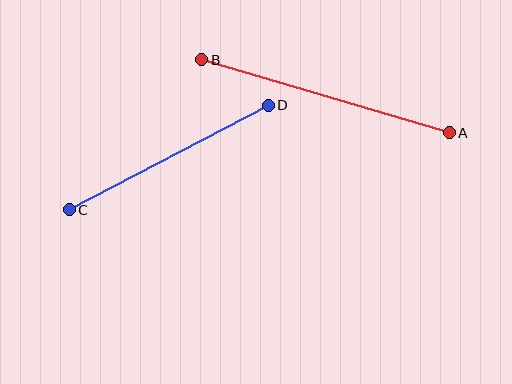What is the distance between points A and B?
The distance is approximately 258 pixels.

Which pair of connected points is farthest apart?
Points A and B are farthest apart.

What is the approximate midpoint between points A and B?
The midpoint is at approximately (325, 96) pixels.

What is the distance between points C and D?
The distance is approximately 225 pixels.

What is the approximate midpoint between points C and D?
The midpoint is at approximately (169, 158) pixels.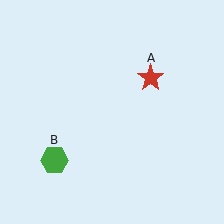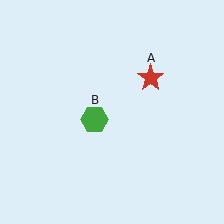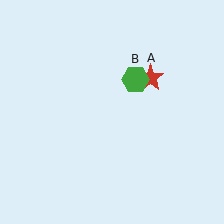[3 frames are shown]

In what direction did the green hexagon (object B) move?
The green hexagon (object B) moved up and to the right.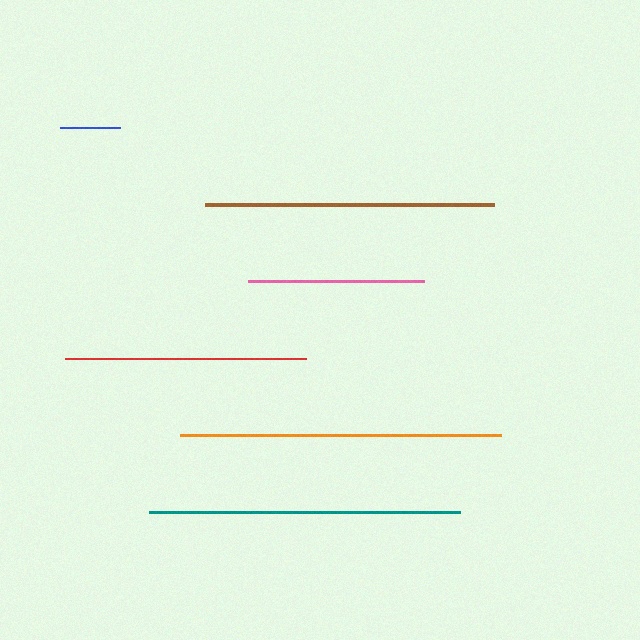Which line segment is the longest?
The orange line is the longest at approximately 321 pixels.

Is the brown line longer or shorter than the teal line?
The teal line is longer than the brown line.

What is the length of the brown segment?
The brown segment is approximately 290 pixels long.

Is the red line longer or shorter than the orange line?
The orange line is longer than the red line.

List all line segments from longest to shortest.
From longest to shortest: orange, teal, brown, red, pink, blue.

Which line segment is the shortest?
The blue line is the shortest at approximately 61 pixels.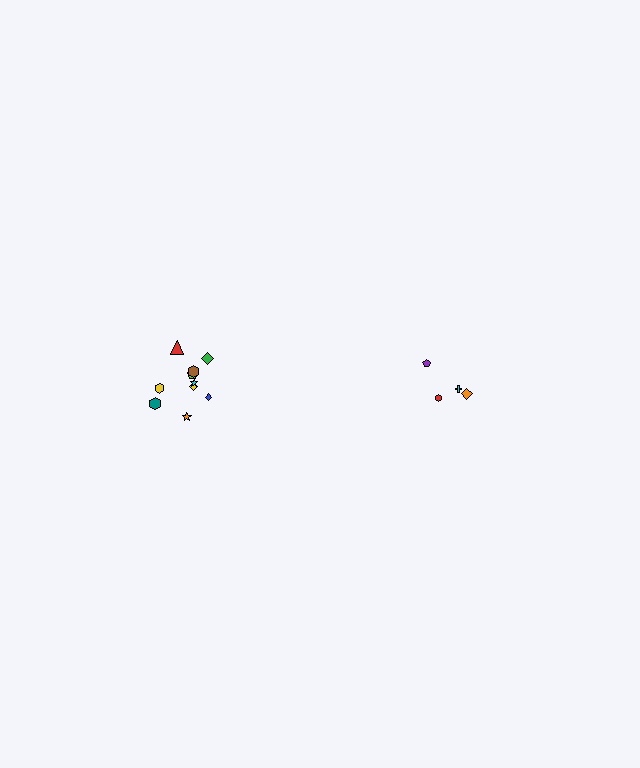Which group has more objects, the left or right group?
The left group.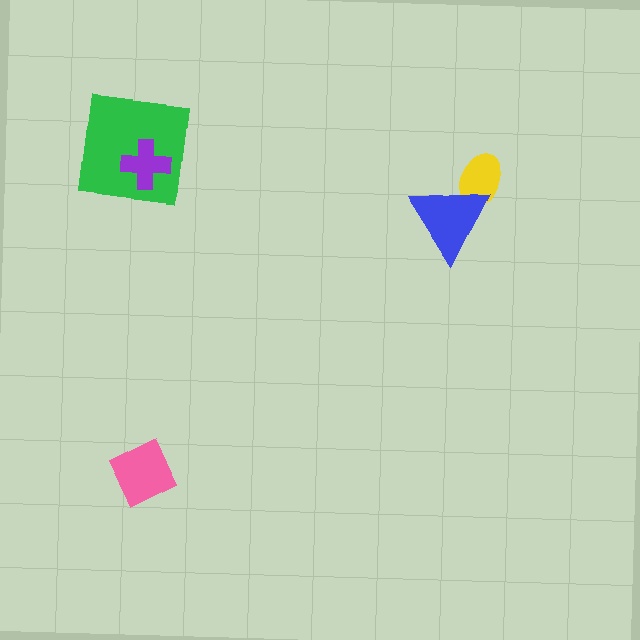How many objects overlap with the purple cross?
1 object overlaps with the purple cross.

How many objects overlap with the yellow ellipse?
1 object overlaps with the yellow ellipse.